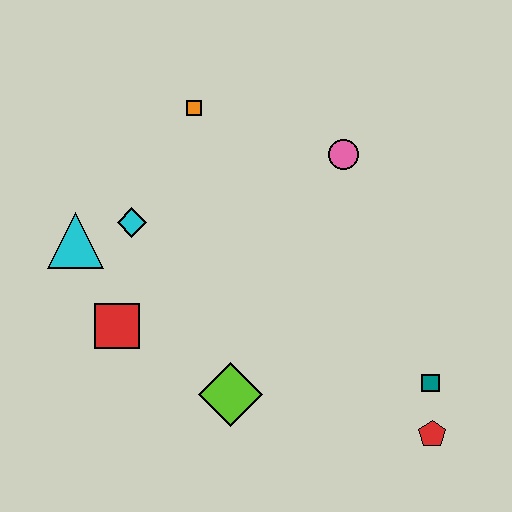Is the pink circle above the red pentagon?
Yes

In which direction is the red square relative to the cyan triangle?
The red square is below the cyan triangle.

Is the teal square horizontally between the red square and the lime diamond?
No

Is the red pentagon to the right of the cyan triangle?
Yes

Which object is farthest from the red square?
The red pentagon is farthest from the red square.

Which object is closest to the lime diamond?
The red square is closest to the lime diamond.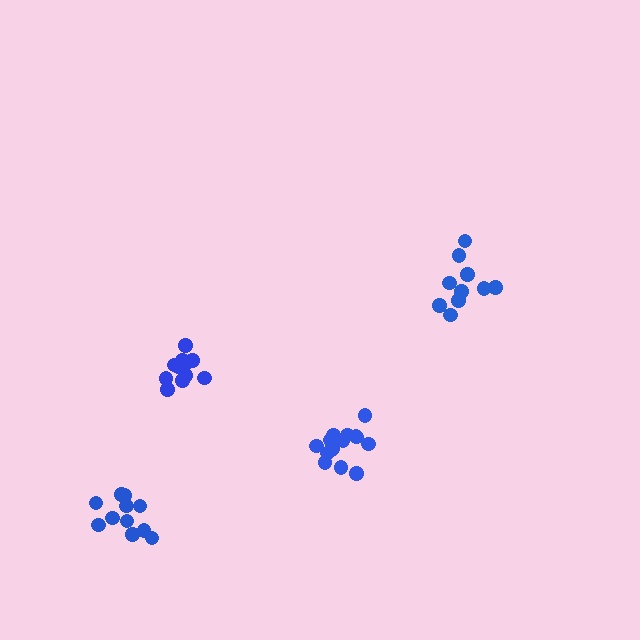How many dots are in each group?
Group 1: 11 dots, Group 2: 15 dots, Group 3: 12 dots, Group 4: 11 dots (49 total).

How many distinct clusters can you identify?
There are 4 distinct clusters.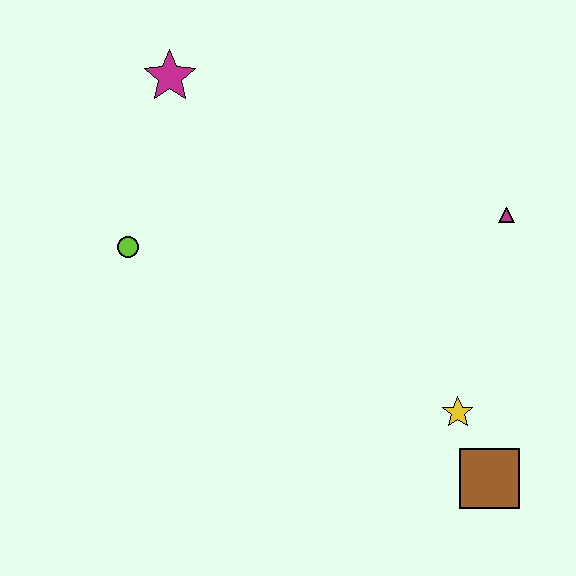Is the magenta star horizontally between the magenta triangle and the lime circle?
Yes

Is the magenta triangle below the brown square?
No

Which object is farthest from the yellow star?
The magenta star is farthest from the yellow star.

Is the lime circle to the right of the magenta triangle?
No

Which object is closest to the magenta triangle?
The yellow star is closest to the magenta triangle.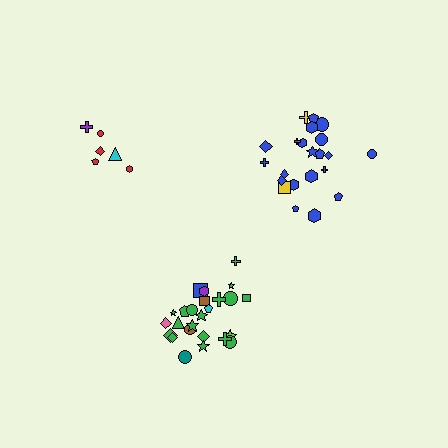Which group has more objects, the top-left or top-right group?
The top-right group.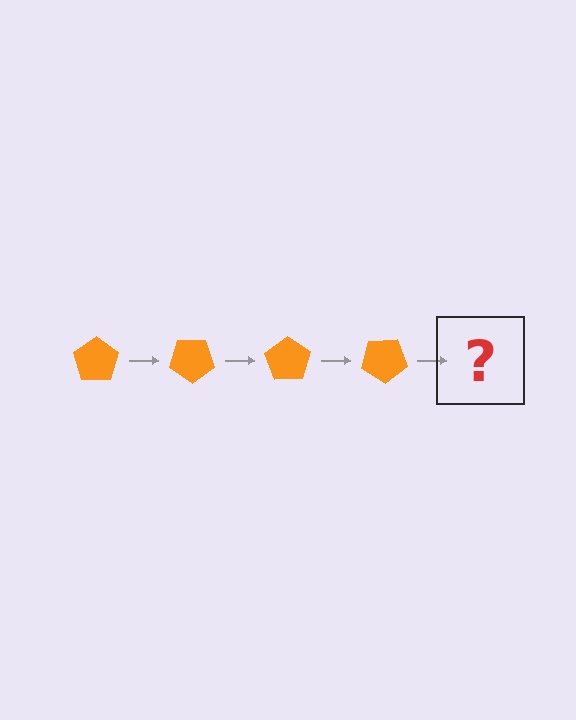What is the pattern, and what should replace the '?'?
The pattern is that the pentagon rotates 35 degrees each step. The '?' should be an orange pentagon rotated 140 degrees.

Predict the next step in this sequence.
The next step is an orange pentagon rotated 140 degrees.